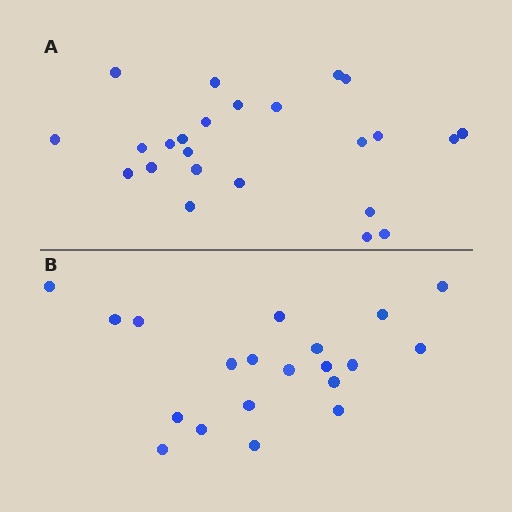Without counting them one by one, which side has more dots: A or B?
Region A (the top region) has more dots.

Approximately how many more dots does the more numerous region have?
Region A has about 4 more dots than region B.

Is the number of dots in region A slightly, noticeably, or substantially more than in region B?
Region A has only slightly more — the two regions are fairly close. The ratio is roughly 1.2 to 1.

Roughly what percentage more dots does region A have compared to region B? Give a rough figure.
About 20% more.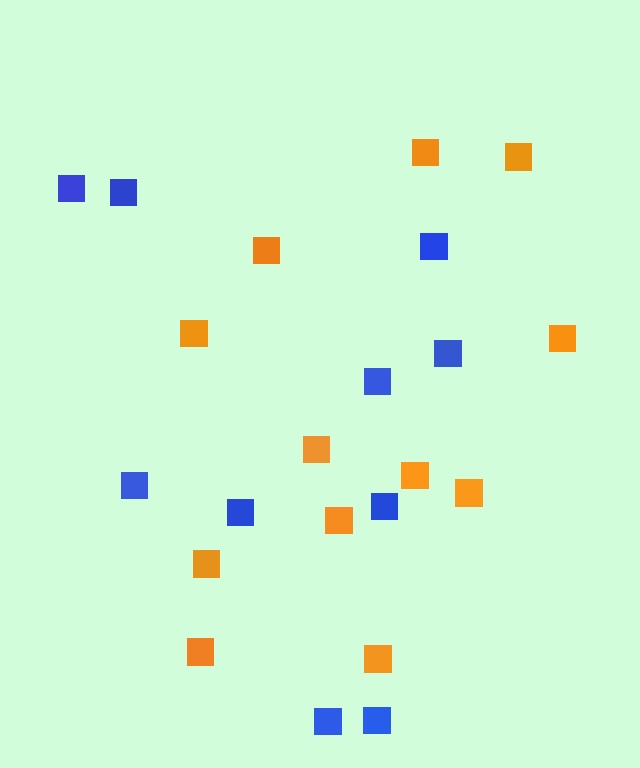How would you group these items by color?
There are 2 groups: one group of orange squares (12) and one group of blue squares (10).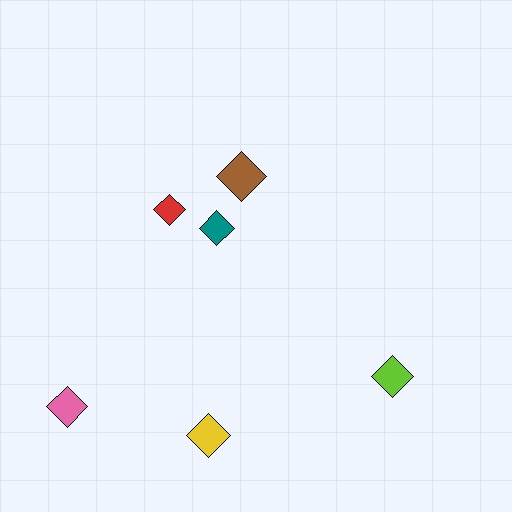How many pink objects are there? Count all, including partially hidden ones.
There is 1 pink object.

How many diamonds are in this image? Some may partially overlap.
There are 6 diamonds.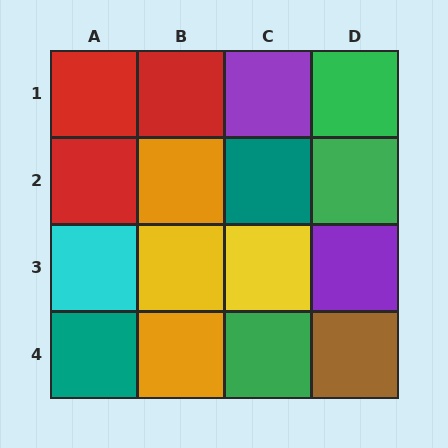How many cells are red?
3 cells are red.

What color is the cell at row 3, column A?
Cyan.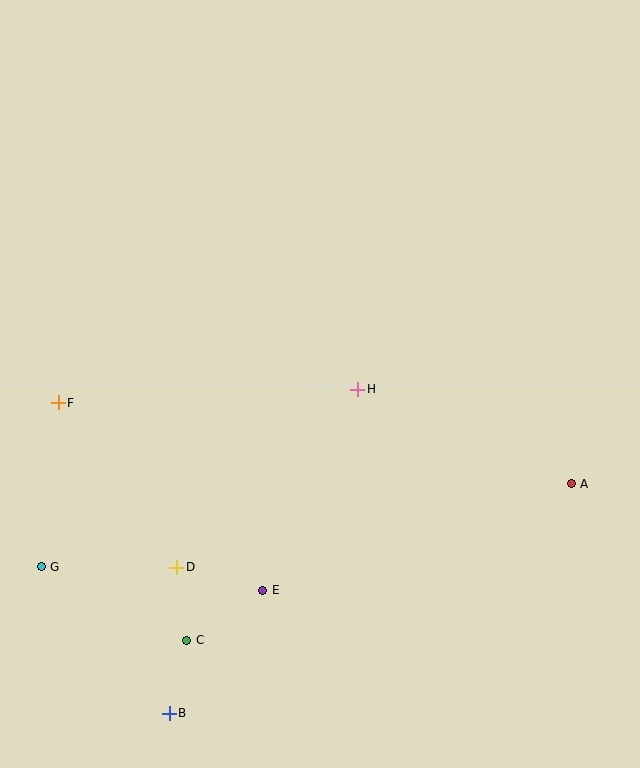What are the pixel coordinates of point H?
Point H is at (358, 389).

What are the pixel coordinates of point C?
Point C is at (187, 640).